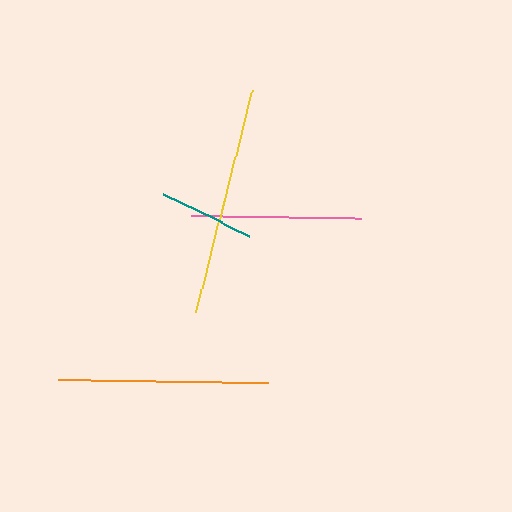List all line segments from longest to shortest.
From longest to shortest: yellow, orange, pink, teal.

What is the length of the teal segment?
The teal segment is approximately 96 pixels long.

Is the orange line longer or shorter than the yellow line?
The yellow line is longer than the orange line.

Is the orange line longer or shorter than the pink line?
The orange line is longer than the pink line.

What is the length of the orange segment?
The orange segment is approximately 210 pixels long.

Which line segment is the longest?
The yellow line is the longest at approximately 229 pixels.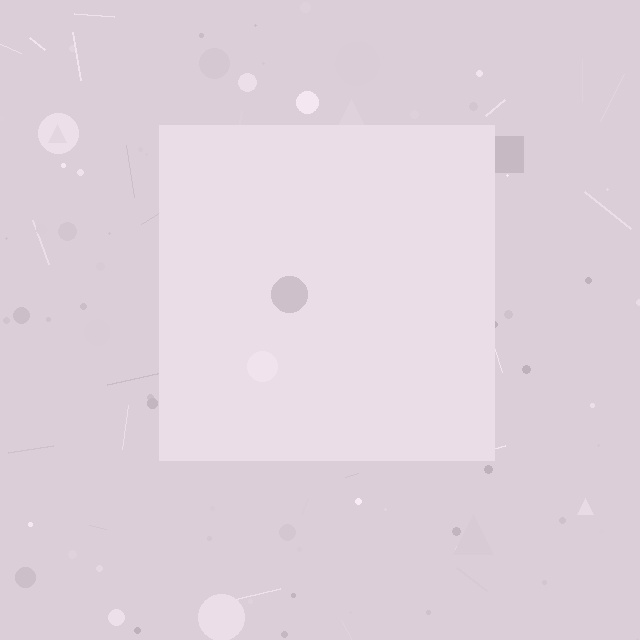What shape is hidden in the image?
A square is hidden in the image.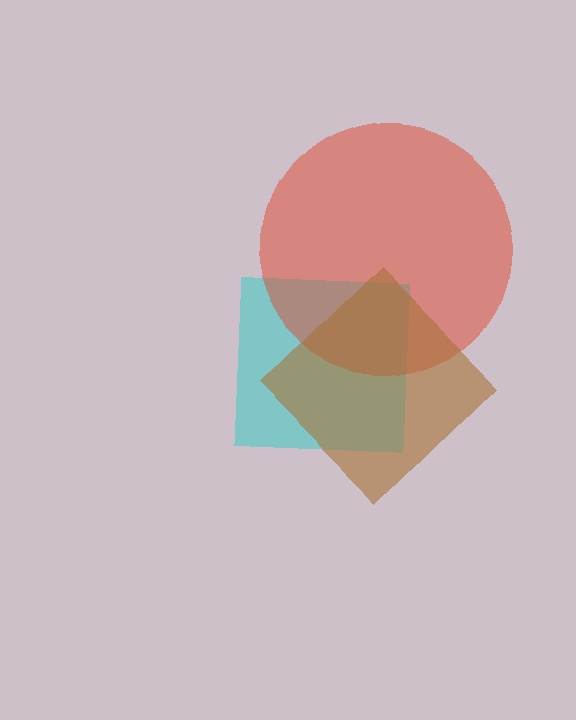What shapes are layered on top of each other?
The layered shapes are: a cyan square, a red circle, a brown diamond.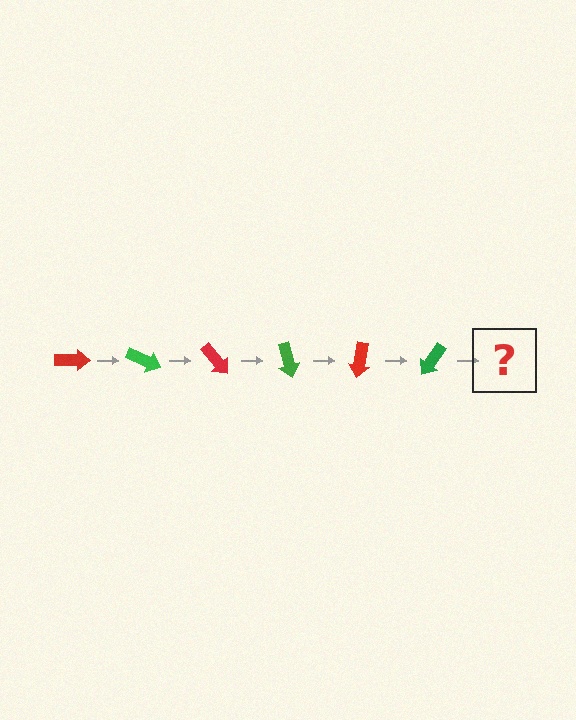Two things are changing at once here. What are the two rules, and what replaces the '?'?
The two rules are that it rotates 25 degrees each step and the color cycles through red and green. The '?' should be a red arrow, rotated 150 degrees from the start.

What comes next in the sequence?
The next element should be a red arrow, rotated 150 degrees from the start.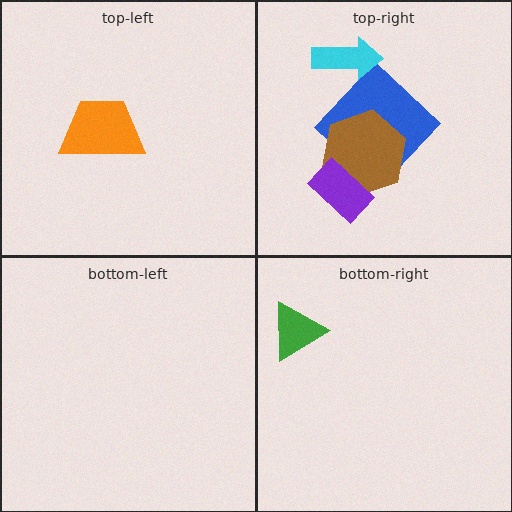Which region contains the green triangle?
The bottom-right region.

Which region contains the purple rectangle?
The top-right region.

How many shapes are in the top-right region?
4.